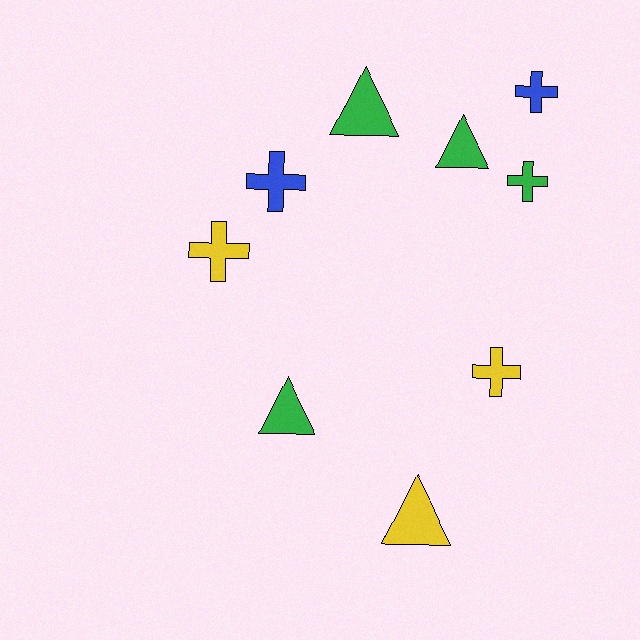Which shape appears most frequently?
Cross, with 5 objects.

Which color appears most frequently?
Green, with 4 objects.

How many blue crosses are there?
There are 2 blue crosses.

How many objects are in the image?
There are 9 objects.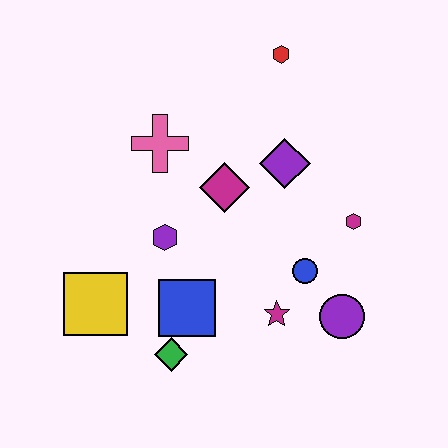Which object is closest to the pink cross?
The magenta diamond is closest to the pink cross.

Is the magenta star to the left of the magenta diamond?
No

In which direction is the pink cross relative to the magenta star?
The pink cross is above the magenta star.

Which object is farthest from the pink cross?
The purple circle is farthest from the pink cross.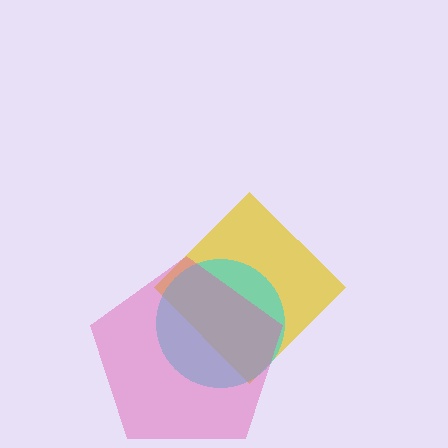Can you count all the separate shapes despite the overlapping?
Yes, there are 3 separate shapes.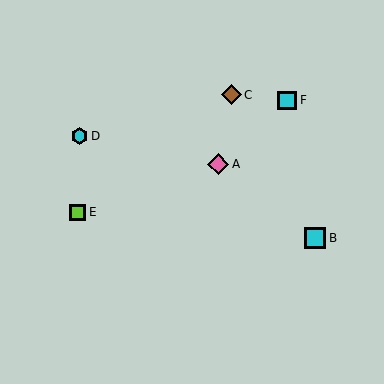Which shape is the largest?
The pink diamond (labeled A) is the largest.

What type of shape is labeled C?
Shape C is a brown diamond.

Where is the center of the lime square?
The center of the lime square is at (78, 212).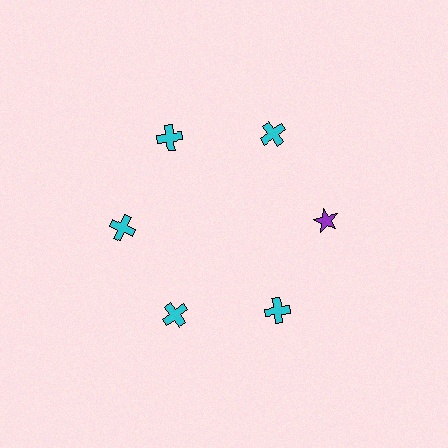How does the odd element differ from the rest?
It differs in both color (purple instead of cyan) and shape (star instead of cross).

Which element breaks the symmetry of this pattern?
The purple star at roughly the 3 o'clock position breaks the symmetry. All other shapes are cyan crosses.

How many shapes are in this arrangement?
There are 6 shapes arranged in a ring pattern.